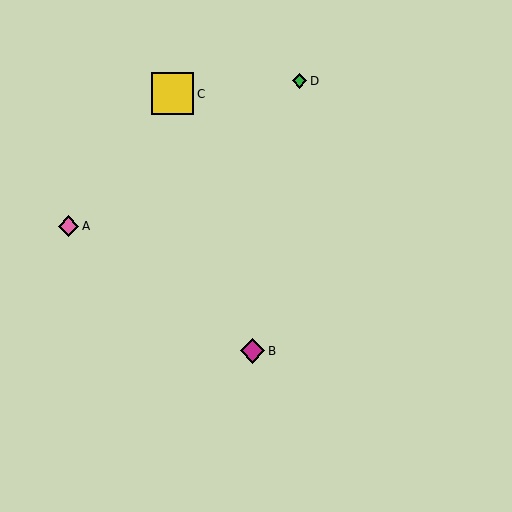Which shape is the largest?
The yellow square (labeled C) is the largest.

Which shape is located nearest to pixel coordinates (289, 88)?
The green diamond (labeled D) at (299, 81) is nearest to that location.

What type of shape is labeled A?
Shape A is a pink diamond.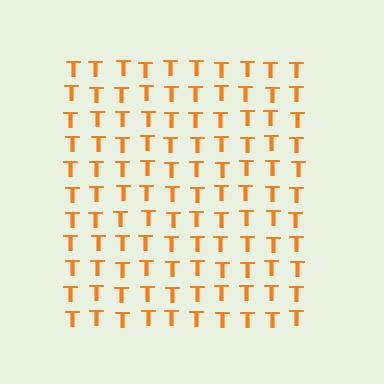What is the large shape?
The large shape is a square.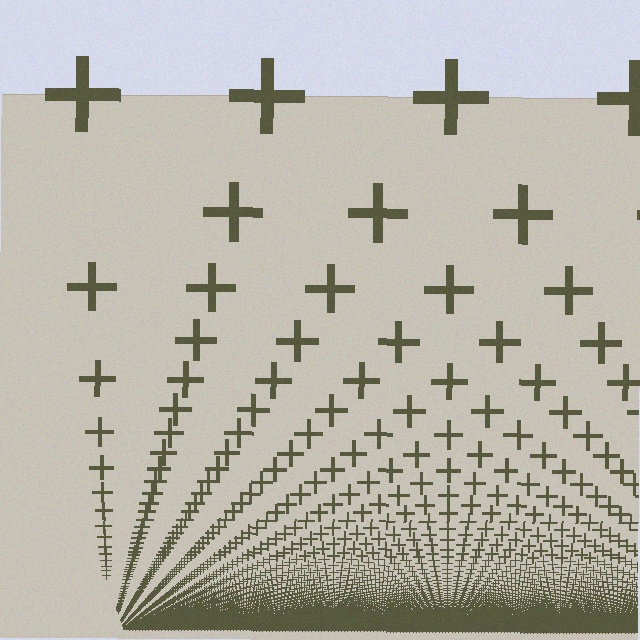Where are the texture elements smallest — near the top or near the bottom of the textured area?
Near the bottom.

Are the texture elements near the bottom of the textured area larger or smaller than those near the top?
Smaller. The gradient is inverted — elements near the bottom are smaller and denser.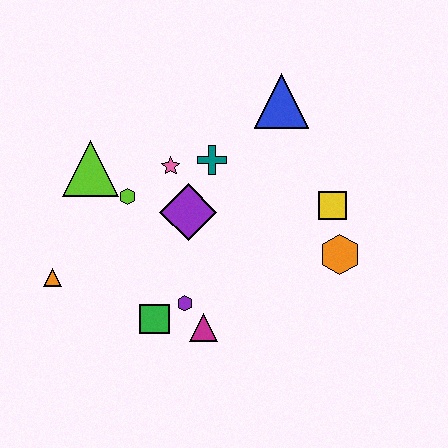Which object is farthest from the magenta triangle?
The blue triangle is farthest from the magenta triangle.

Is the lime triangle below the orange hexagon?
No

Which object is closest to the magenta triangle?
The purple hexagon is closest to the magenta triangle.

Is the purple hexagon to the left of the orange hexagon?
Yes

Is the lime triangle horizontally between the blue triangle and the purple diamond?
No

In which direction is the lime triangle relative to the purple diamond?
The lime triangle is to the left of the purple diamond.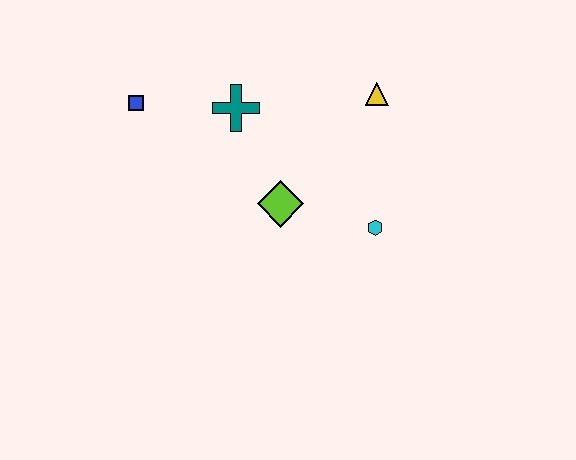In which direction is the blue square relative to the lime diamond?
The blue square is to the left of the lime diamond.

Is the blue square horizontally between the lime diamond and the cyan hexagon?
No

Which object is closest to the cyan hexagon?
The lime diamond is closest to the cyan hexagon.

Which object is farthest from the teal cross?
The cyan hexagon is farthest from the teal cross.